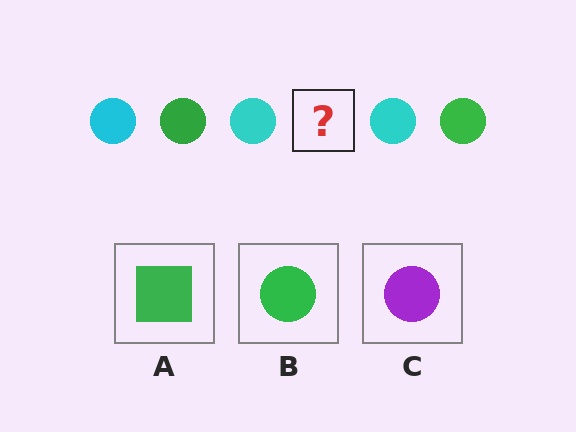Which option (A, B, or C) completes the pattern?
B.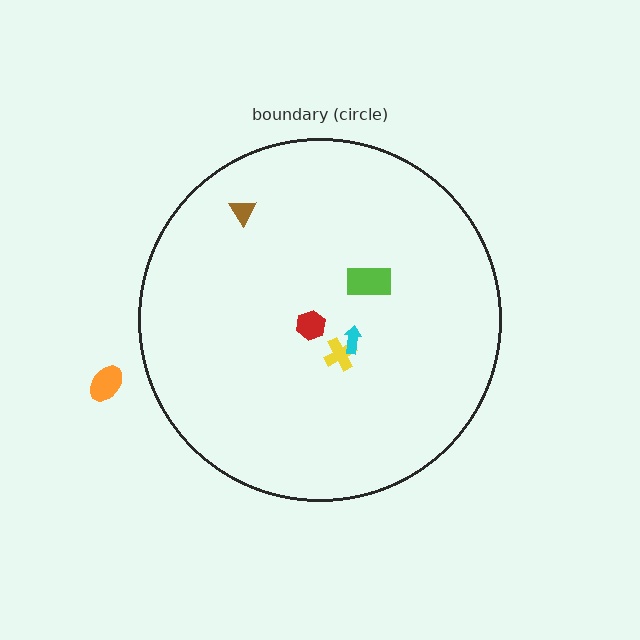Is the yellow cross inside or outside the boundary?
Inside.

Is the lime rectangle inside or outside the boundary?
Inside.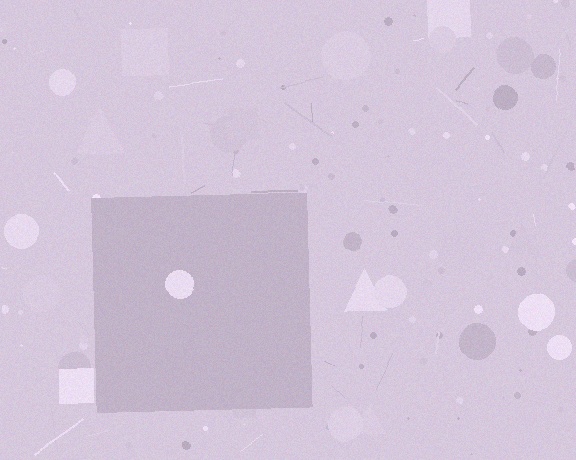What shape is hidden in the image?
A square is hidden in the image.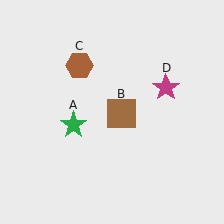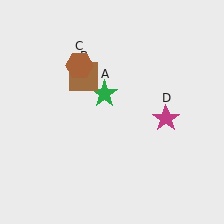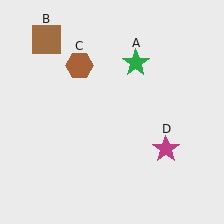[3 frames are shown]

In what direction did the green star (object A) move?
The green star (object A) moved up and to the right.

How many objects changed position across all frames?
3 objects changed position: green star (object A), brown square (object B), magenta star (object D).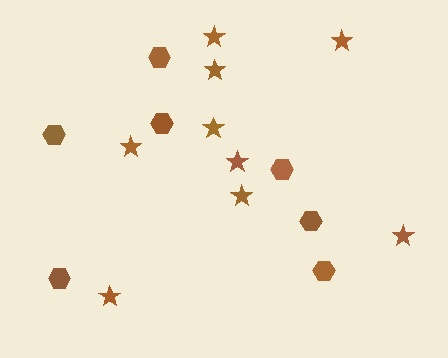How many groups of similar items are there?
There are 2 groups: one group of hexagons (7) and one group of stars (9).